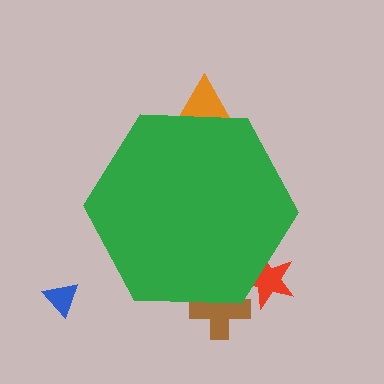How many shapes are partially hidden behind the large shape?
3 shapes are partially hidden.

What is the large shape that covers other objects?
A green hexagon.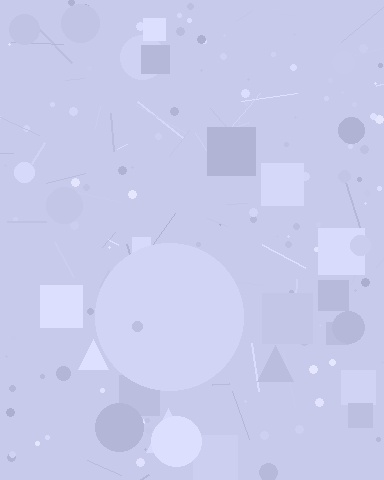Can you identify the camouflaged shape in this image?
The camouflaged shape is a circle.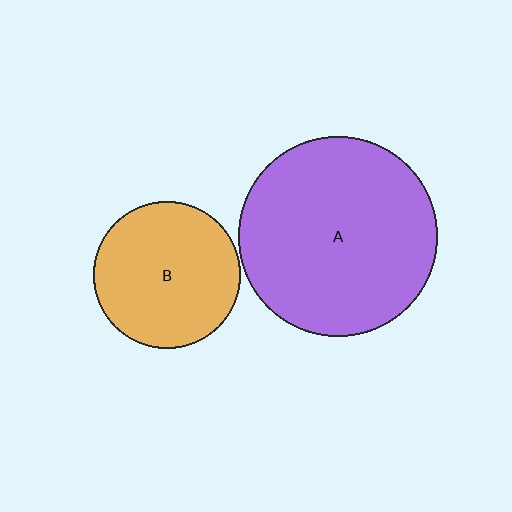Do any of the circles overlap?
No, none of the circles overlap.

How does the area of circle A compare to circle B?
Approximately 1.8 times.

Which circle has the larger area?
Circle A (purple).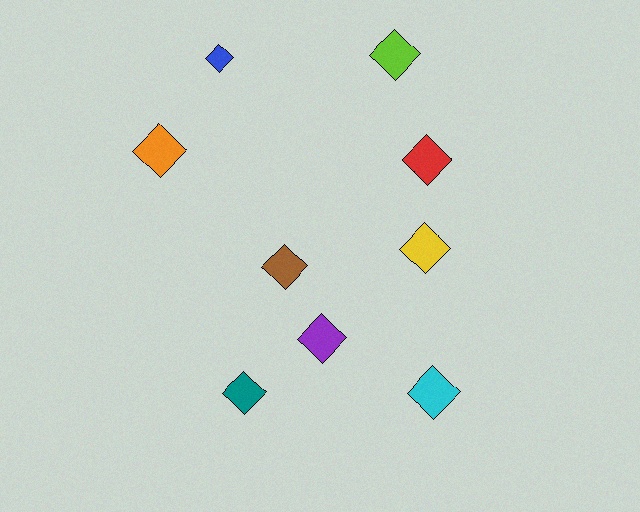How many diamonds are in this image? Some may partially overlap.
There are 9 diamonds.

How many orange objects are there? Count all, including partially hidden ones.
There is 1 orange object.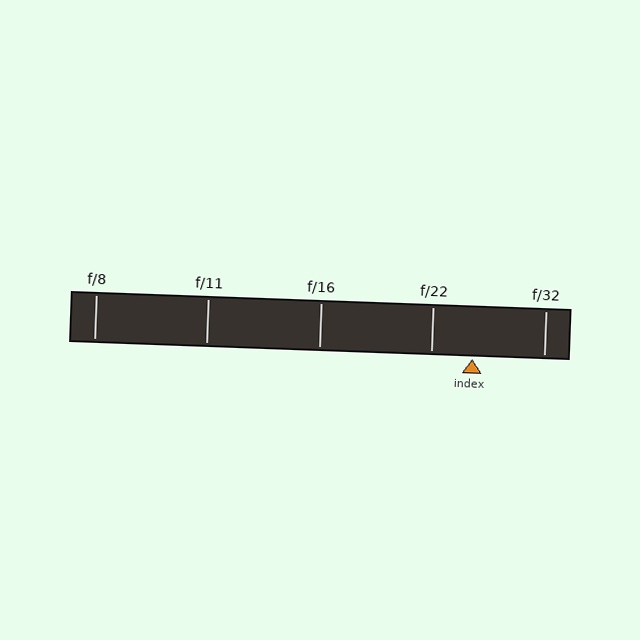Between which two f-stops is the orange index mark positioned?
The index mark is between f/22 and f/32.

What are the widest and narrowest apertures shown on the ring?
The widest aperture shown is f/8 and the narrowest is f/32.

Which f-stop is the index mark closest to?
The index mark is closest to f/22.